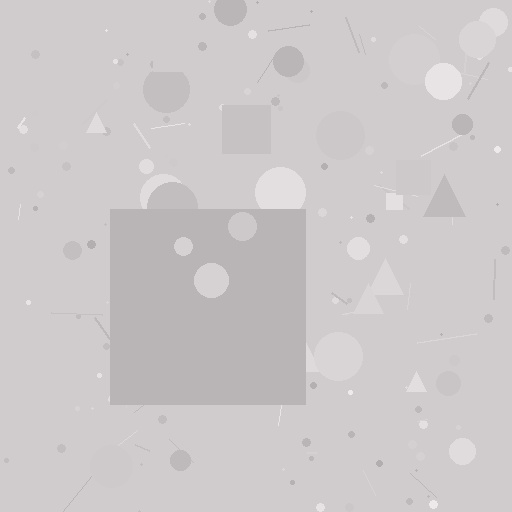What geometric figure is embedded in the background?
A square is embedded in the background.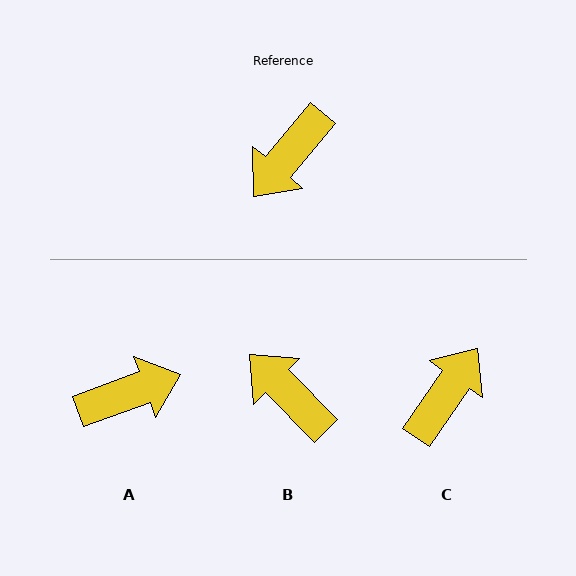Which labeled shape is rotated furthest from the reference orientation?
C, about 175 degrees away.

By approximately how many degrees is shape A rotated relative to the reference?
Approximately 150 degrees counter-clockwise.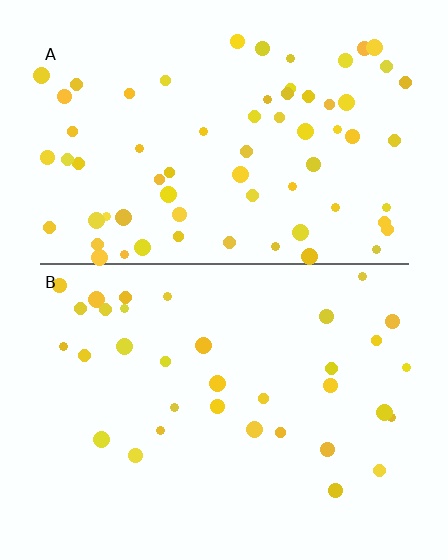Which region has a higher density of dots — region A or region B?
A (the top).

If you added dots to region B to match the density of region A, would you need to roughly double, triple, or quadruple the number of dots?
Approximately double.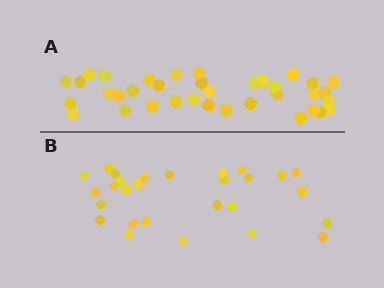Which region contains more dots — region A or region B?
Region A (the top region) has more dots.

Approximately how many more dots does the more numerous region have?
Region A has roughly 8 or so more dots than region B.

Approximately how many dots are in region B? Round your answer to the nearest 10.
About 30 dots. (The exact count is 28, which rounds to 30.)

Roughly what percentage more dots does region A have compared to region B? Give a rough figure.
About 30% more.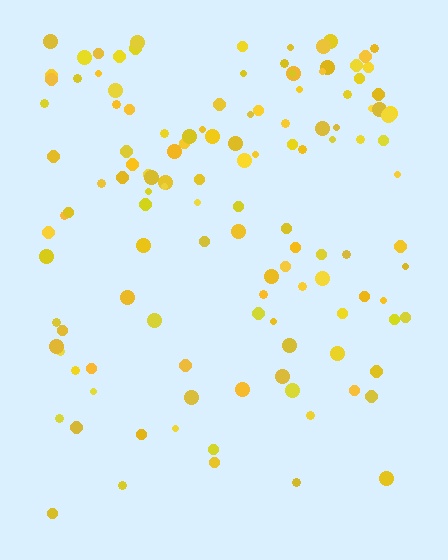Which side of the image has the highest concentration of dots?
The top.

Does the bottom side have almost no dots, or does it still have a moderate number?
Still a moderate number, just noticeably fewer than the top.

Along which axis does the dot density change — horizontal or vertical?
Vertical.